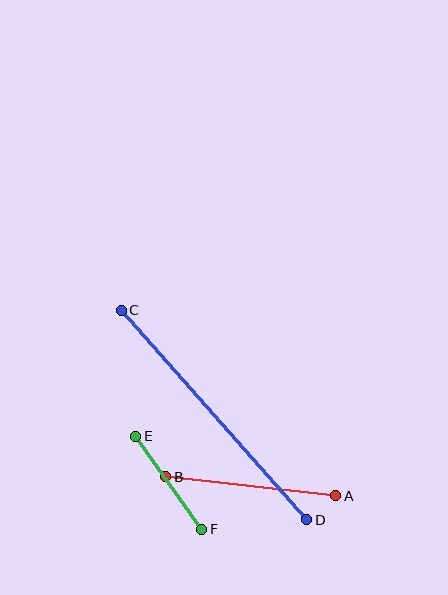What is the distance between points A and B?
The distance is approximately 171 pixels.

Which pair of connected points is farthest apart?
Points C and D are farthest apart.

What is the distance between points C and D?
The distance is approximately 280 pixels.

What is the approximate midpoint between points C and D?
The midpoint is at approximately (214, 415) pixels.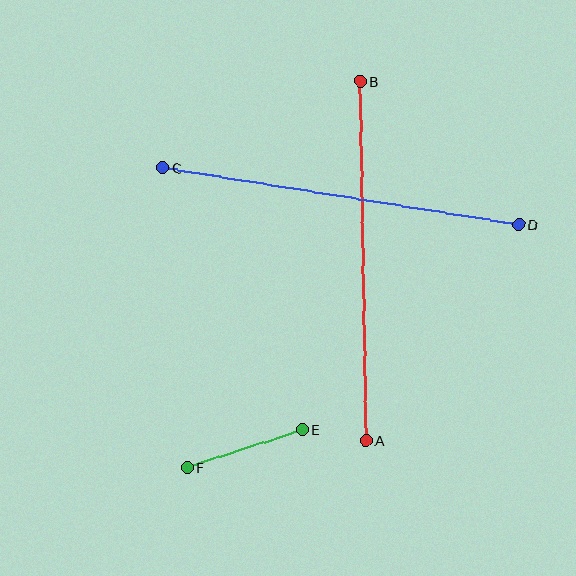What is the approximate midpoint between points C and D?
The midpoint is at approximately (341, 196) pixels.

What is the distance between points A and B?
The distance is approximately 359 pixels.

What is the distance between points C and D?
The distance is approximately 361 pixels.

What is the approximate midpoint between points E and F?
The midpoint is at approximately (245, 449) pixels.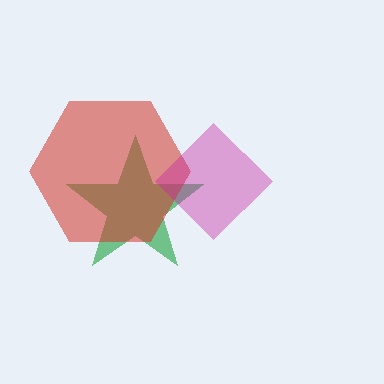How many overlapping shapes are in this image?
There are 3 overlapping shapes in the image.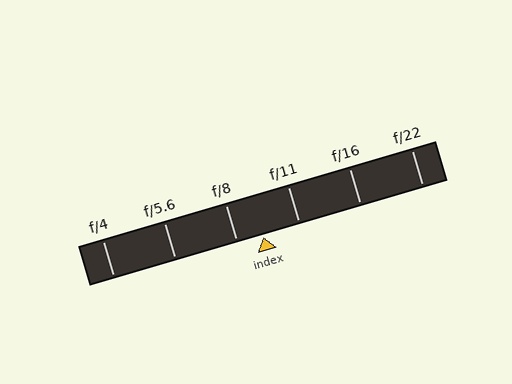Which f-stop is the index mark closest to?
The index mark is closest to f/8.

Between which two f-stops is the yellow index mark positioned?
The index mark is between f/8 and f/11.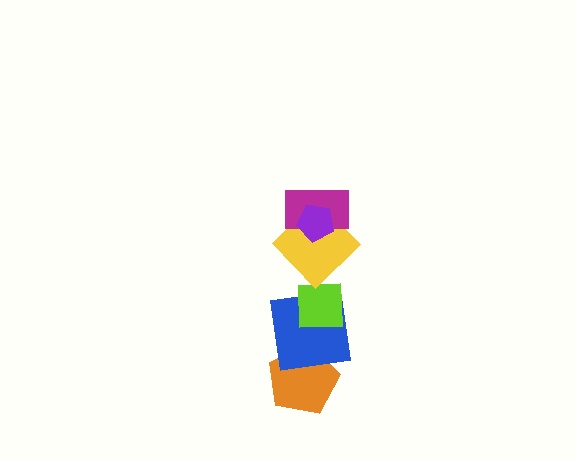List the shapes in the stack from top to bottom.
From top to bottom: the purple pentagon, the magenta rectangle, the yellow diamond, the lime square, the blue square, the orange pentagon.